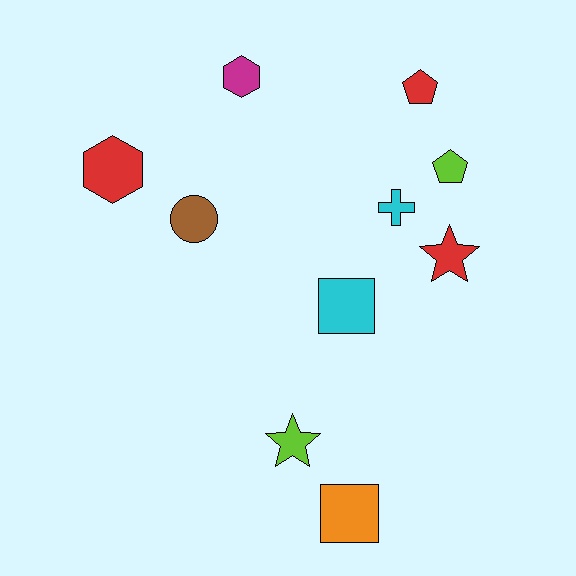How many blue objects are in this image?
There are no blue objects.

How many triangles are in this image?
There are no triangles.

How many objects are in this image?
There are 10 objects.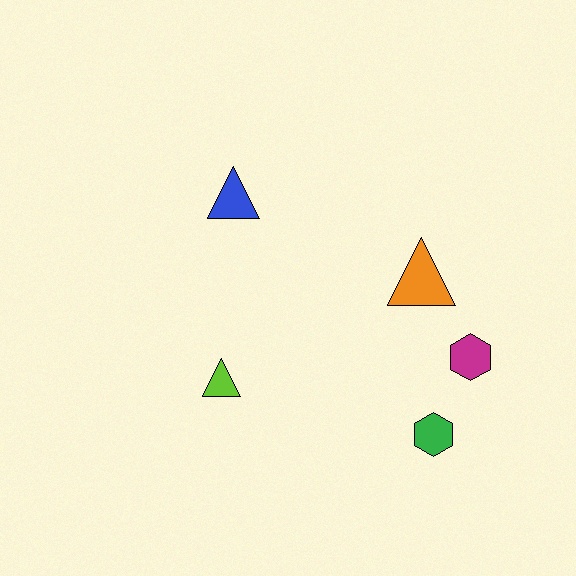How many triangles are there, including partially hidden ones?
There are 3 triangles.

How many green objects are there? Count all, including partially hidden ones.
There is 1 green object.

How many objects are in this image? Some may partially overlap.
There are 5 objects.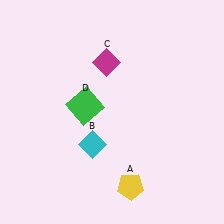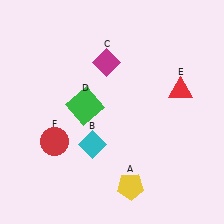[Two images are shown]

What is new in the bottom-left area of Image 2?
A red circle (F) was added in the bottom-left area of Image 2.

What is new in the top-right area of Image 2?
A red triangle (E) was added in the top-right area of Image 2.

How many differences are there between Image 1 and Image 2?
There are 2 differences between the two images.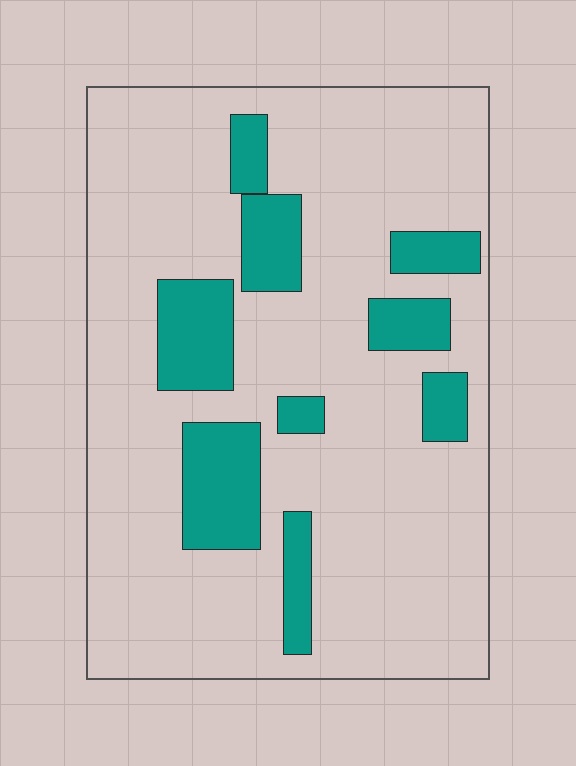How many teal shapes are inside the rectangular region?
9.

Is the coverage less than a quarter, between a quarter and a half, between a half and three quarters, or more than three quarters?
Less than a quarter.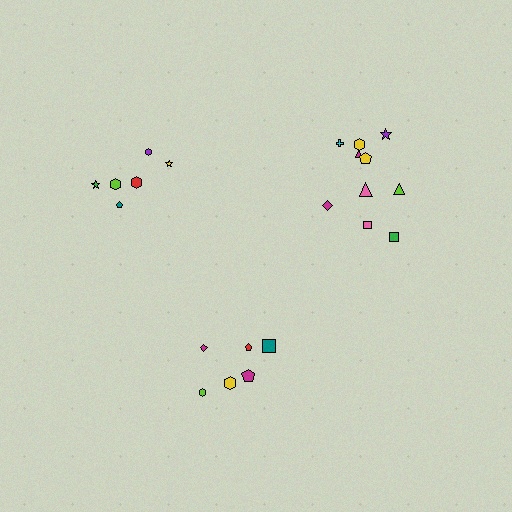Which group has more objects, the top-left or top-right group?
The top-right group.